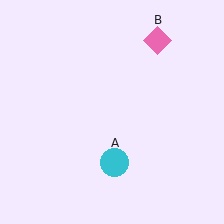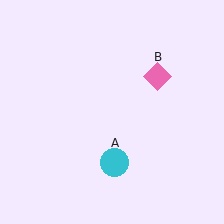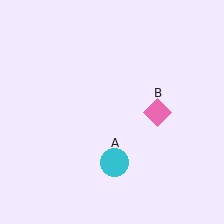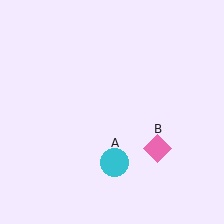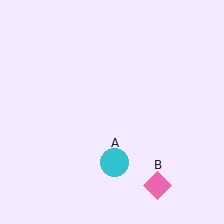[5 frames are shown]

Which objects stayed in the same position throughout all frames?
Cyan circle (object A) remained stationary.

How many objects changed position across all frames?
1 object changed position: pink diamond (object B).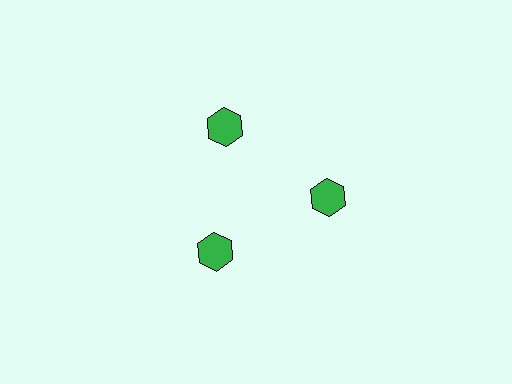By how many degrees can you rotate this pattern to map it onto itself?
The pattern maps onto itself every 120 degrees of rotation.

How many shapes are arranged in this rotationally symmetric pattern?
There are 3 shapes, arranged in 3 groups of 1.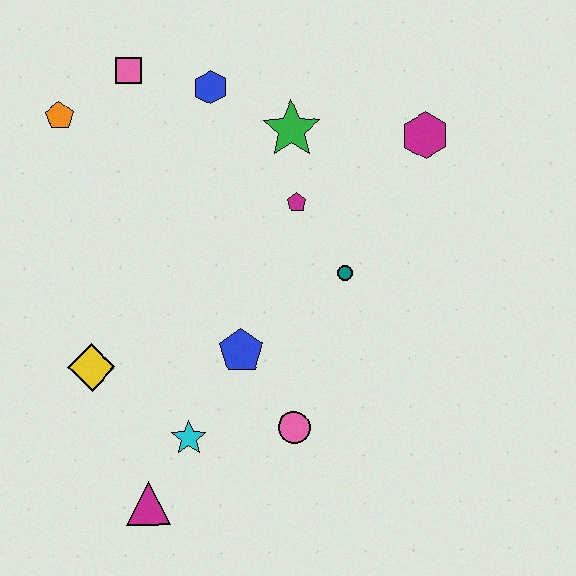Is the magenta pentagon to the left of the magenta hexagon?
Yes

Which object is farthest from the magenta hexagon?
The magenta triangle is farthest from the magenta hexagon.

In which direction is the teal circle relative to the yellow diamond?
The teal circle is to the right of the yellow diamond.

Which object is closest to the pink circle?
The blue pentagon is closest to the pink circle.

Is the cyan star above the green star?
No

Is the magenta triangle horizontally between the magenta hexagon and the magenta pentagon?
No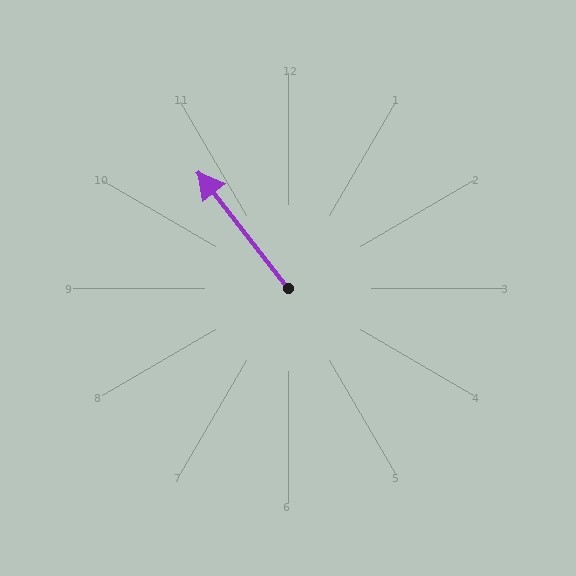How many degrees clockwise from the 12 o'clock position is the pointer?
Approximately 322 degrees.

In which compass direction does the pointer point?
Northwest.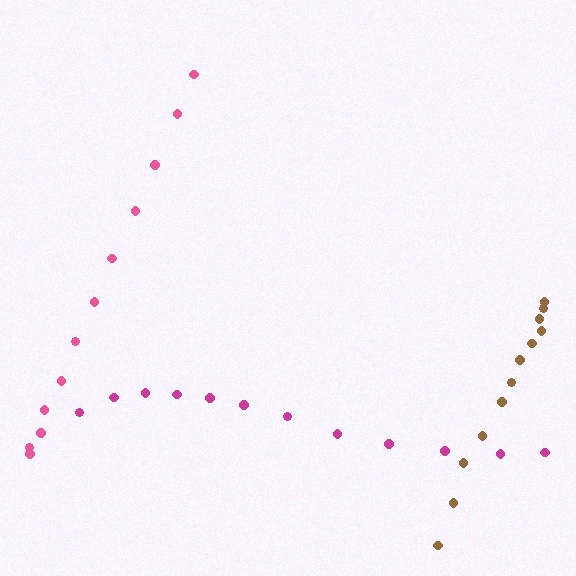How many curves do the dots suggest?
There are 3 distinct paths.